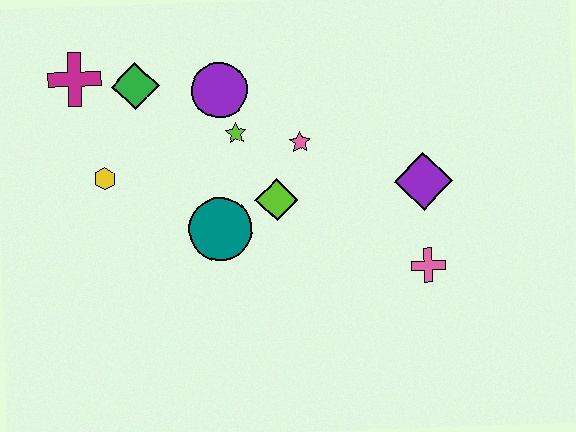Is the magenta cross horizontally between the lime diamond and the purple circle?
No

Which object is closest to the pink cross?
The purple diamond is closest to the pink cross.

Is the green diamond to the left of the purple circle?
Yes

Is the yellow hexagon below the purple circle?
Yes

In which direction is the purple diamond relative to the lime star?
The purple diamond is to the right of the lime star.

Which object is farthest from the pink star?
The magenta cross is farthest from the pink star.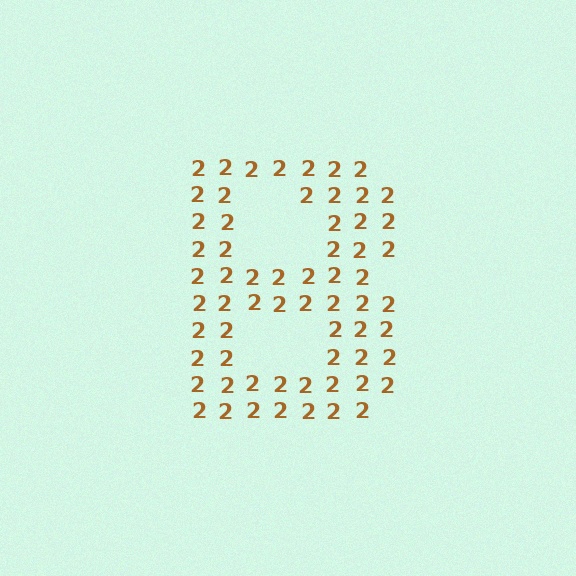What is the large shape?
The large shape is the letter B.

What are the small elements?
The small elements are digit 2's.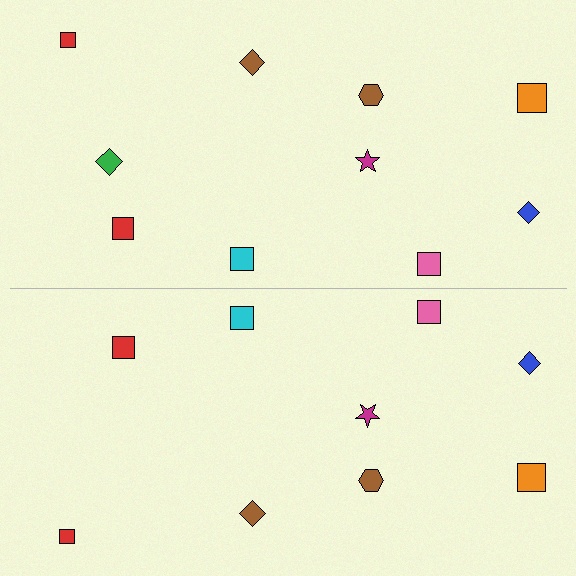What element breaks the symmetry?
A green diamond is missing from the bottom side.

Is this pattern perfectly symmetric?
No, the pattern is not perfectly symmetric. A green diamond is missing from the bottom side.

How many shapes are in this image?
There are 19 shapes in this image.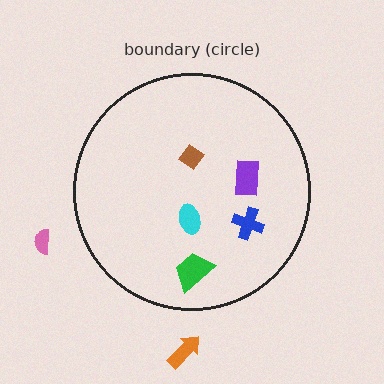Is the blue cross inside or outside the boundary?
Inside.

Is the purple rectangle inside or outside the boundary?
Inside.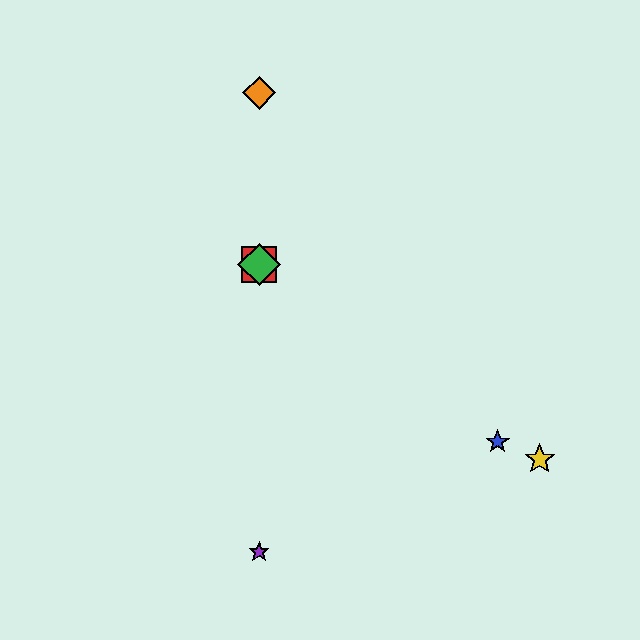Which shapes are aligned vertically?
The red square, the green diamond, the purple star, the orange diamond are aligned vertically.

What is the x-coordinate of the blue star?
The blue star is at x≈498.